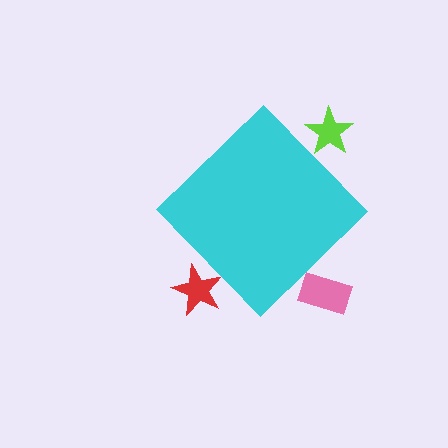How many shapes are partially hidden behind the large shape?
3 shapes are partially hidden.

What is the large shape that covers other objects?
A cyan diamond.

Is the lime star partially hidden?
Yes, the lime star is partially hidden behind the cyan diamond.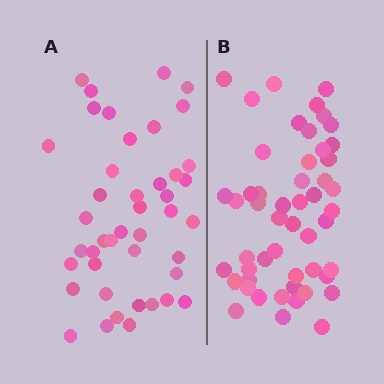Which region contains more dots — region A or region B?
Region B (the right region) has more dots.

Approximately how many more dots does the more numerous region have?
Region B has roughly 8 or so more dots than region A.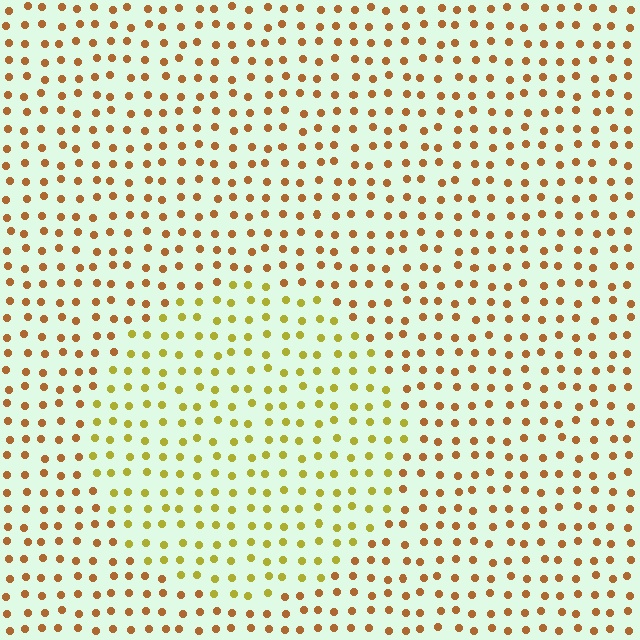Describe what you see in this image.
The image is filled with small brown elements in a uniform arrangement. A circle-shaped region is visible where the elements are tinted to a slightly different hue, forming a subtle color boundary.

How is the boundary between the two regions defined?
The boundary is defined purely by a slight shift in hue (about 35 degrees). Spacing, size, and orientation are identical on both sides.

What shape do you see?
I see a circle.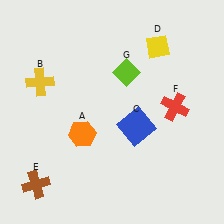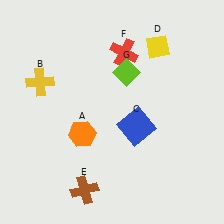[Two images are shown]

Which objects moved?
The objects that moved are: the brown cross (E), the red cross (F).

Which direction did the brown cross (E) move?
The brown cross (E) moved right.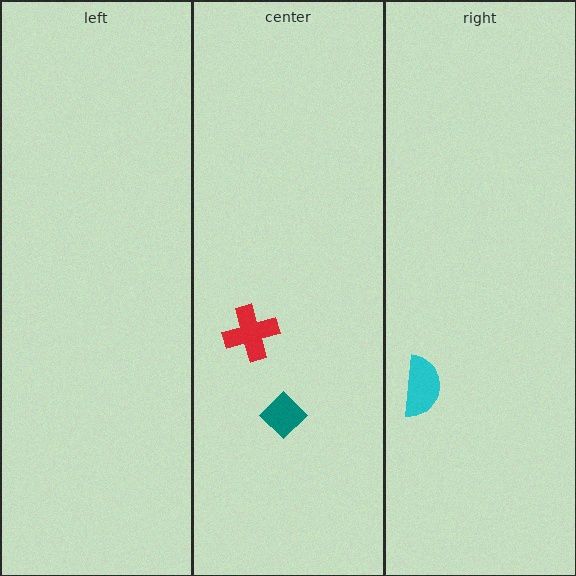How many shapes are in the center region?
2.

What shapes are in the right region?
The cyan semicircle.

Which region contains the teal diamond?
The center region.